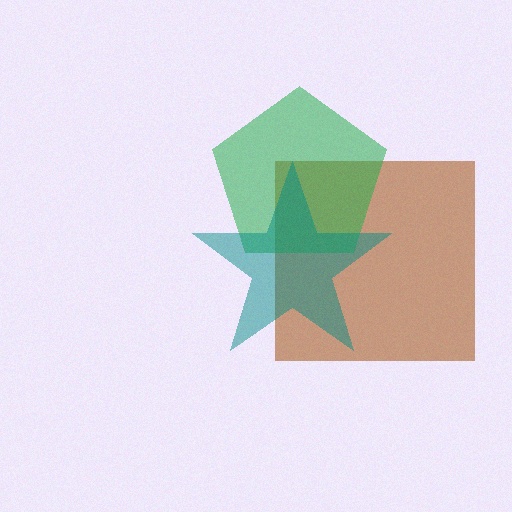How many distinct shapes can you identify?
There are 3 distinct shapes: a brown square, a green pentagon, a teal star.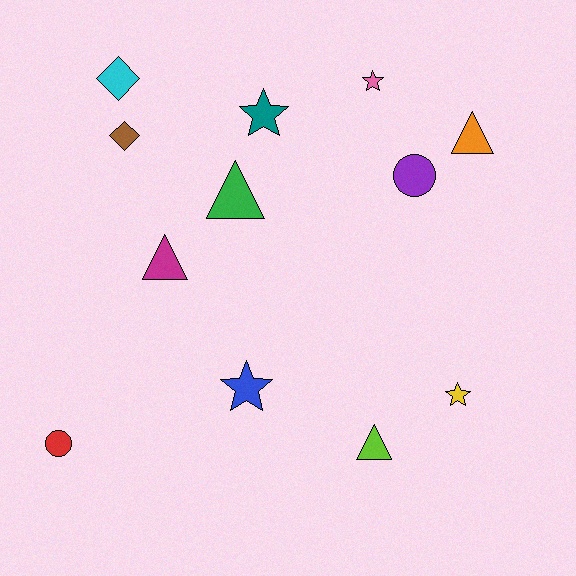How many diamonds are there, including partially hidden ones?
There are 2 diamonds.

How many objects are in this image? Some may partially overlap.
There are 12 objects.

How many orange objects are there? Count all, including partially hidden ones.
There is 1 orange object.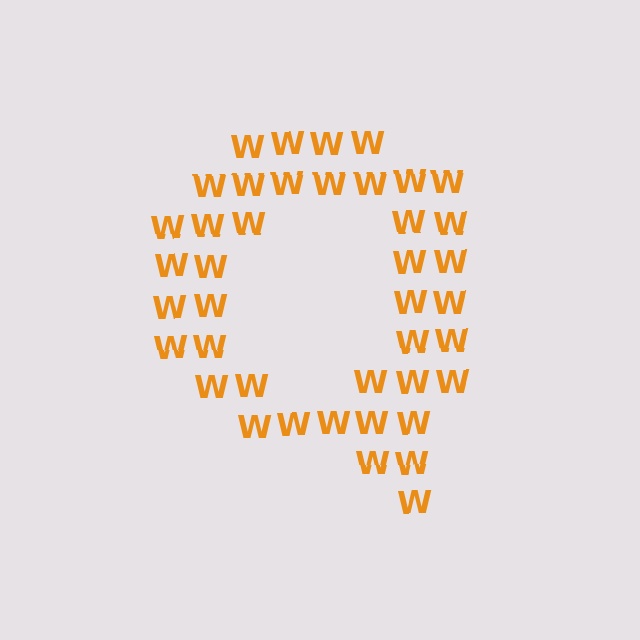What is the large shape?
The large shape is the letter Q.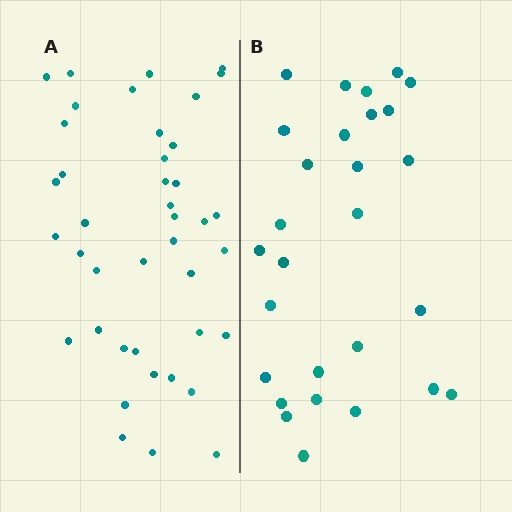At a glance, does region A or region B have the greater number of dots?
Region A (the left region) has more dots.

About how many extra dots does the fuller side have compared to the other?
Region A has approximately 15 more dots than region B.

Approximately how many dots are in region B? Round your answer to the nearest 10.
About 30 dots. (The exact count is 28, which rounds to 30.)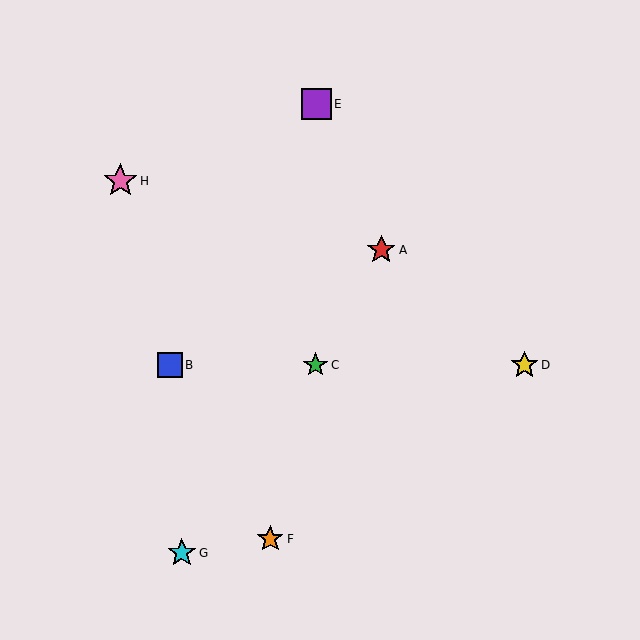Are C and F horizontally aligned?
No, C is at y≈365 and F is at y≈539.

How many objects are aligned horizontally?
3 objects (B, C, D) are aligned horizontally.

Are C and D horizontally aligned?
Yes, both are at y≈365.